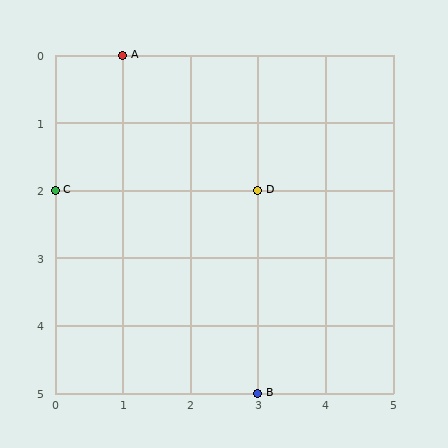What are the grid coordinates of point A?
Point A is at grid coordinates (1, 0).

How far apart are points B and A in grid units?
Points B and A are 2 columns and 5 rows apart (about 5.4 grid units diagonally).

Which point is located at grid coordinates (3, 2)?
Point D is at (3, 2).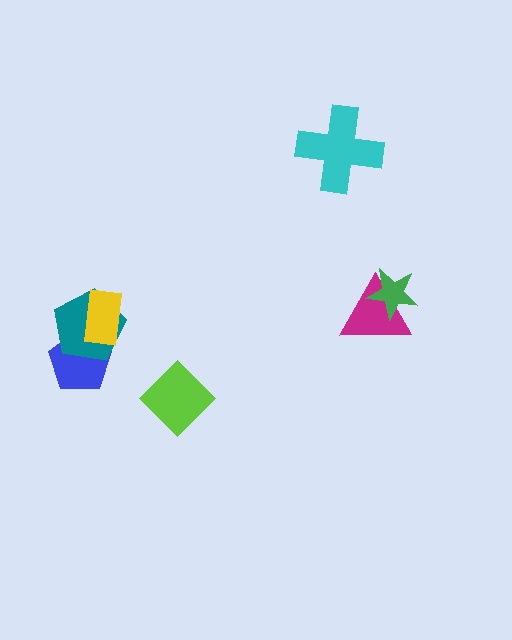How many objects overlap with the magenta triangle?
1 object overlaps with the magenta triangle.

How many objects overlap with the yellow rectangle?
2 objects overlap with the yellow rectangle.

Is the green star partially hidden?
No, no other shape covers it.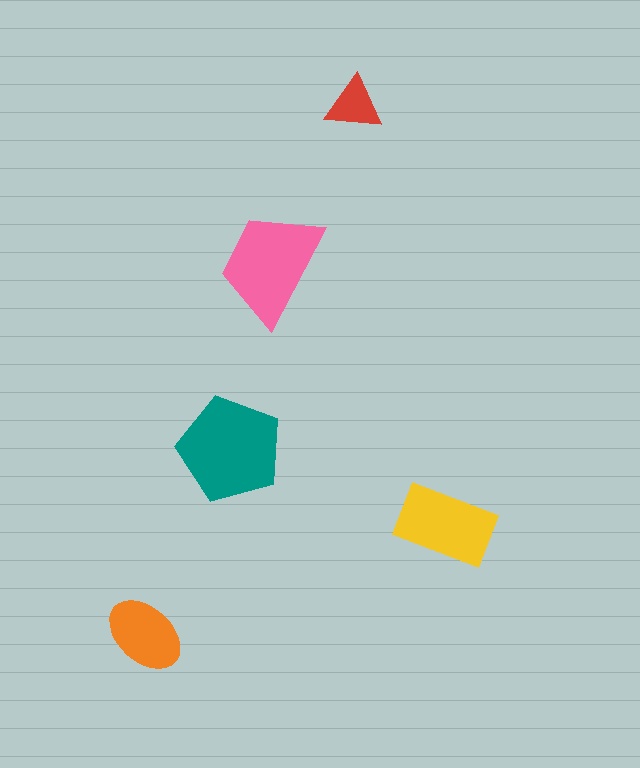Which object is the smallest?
The red triangle.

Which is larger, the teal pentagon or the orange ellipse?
The teal pentagon.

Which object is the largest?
The teal pentagon.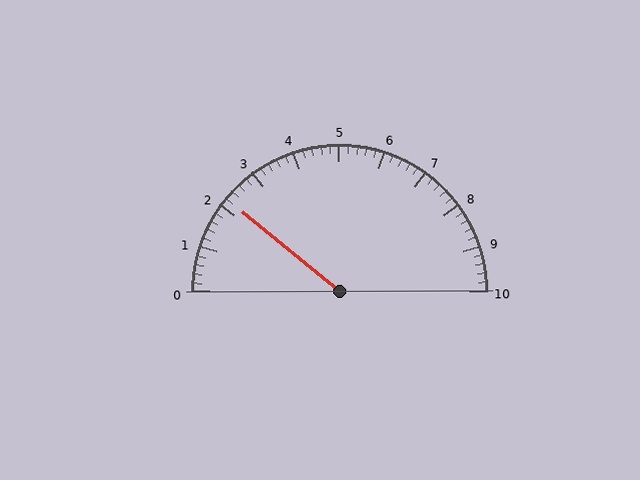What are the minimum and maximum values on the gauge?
The gauge ranges from 0 to 10.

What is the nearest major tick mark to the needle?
The nearest major tick mark is 2.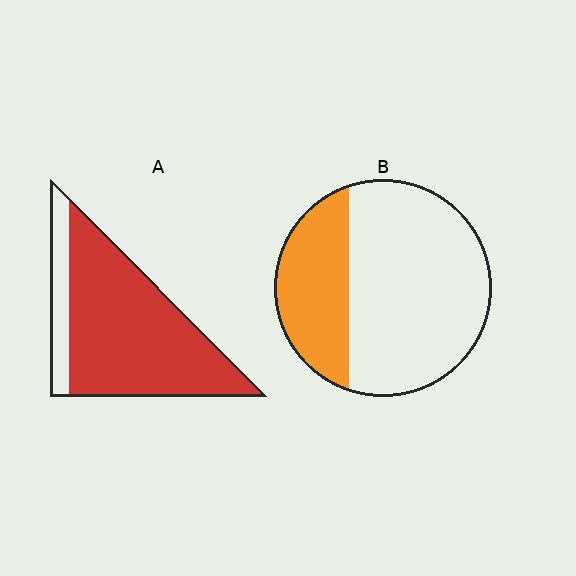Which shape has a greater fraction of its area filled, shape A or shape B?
Shape A.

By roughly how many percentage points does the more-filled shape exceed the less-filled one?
By roughly 55 percentage points (A over B).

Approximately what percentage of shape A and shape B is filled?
A is approximately 85% and B is approximately 30%.